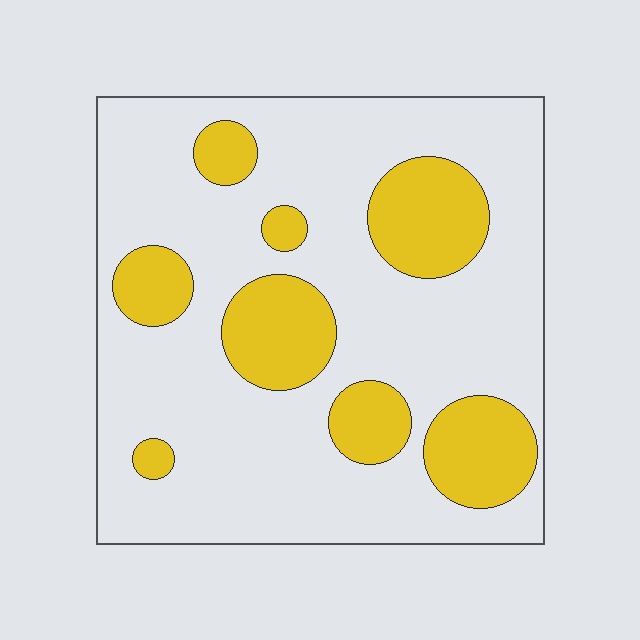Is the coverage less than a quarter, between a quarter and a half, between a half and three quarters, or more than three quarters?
Less than a quarter.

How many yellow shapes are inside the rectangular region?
8.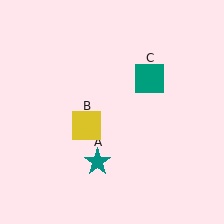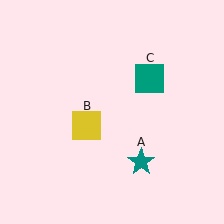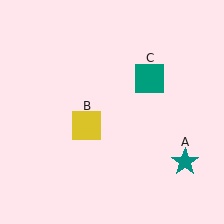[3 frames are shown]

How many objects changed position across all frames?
1 object changed position: teal star (object A).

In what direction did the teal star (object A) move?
The teal star (object A) moved right.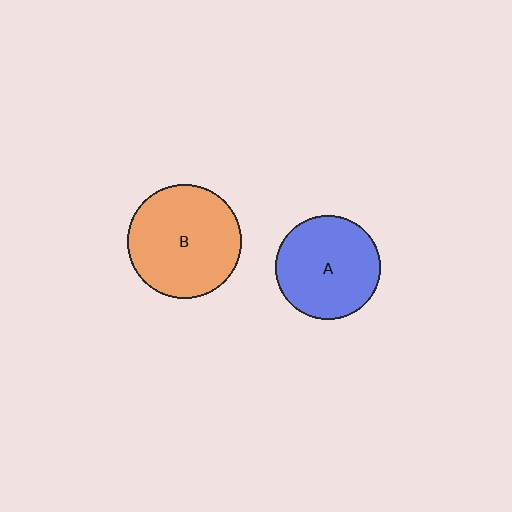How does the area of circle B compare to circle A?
Approximately 1.2 times.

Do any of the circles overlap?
No, none of the circles overlap.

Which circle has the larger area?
Circle B (orange).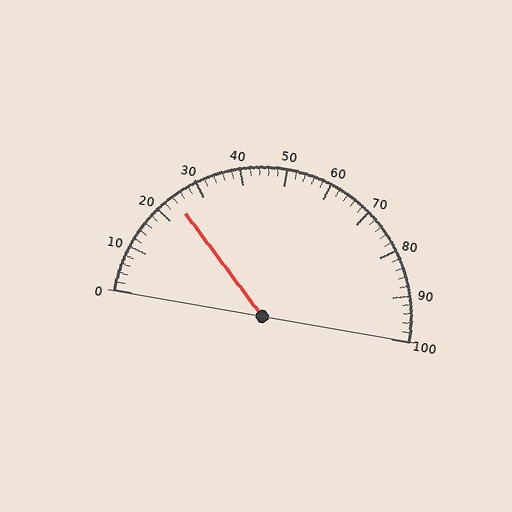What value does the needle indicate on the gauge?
The needle indicates approximately 24.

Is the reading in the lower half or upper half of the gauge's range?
The reading is in the lower half of the range (0 to 100).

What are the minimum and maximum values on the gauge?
The gauge ranges from 0 to 100.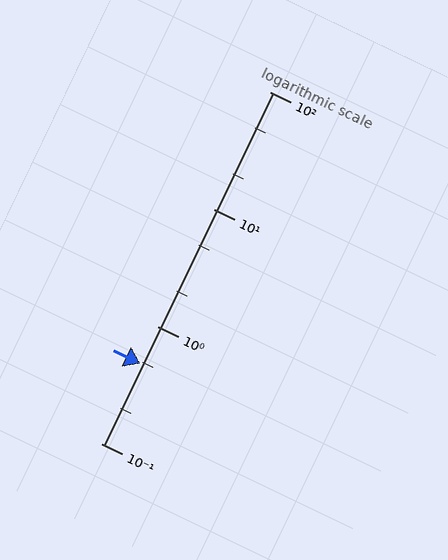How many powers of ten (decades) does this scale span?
The scale spans 3 decades, from 0.1 to 100.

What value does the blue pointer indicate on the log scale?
The pointer indicates approximately 0.48.